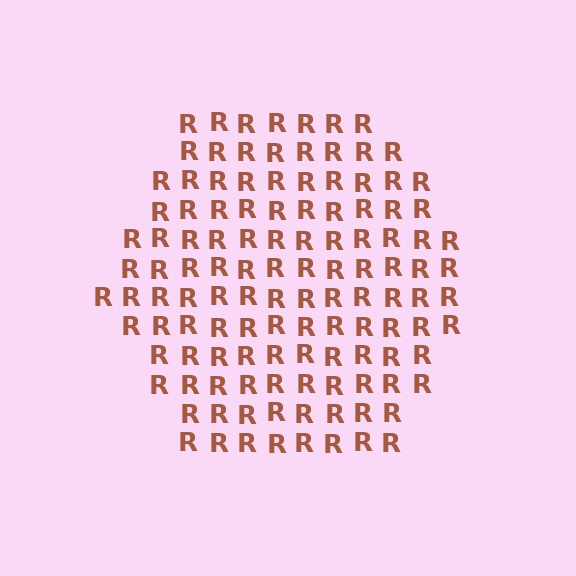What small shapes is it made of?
It is made of small letter R's.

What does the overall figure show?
The overall figure shows a hexagon.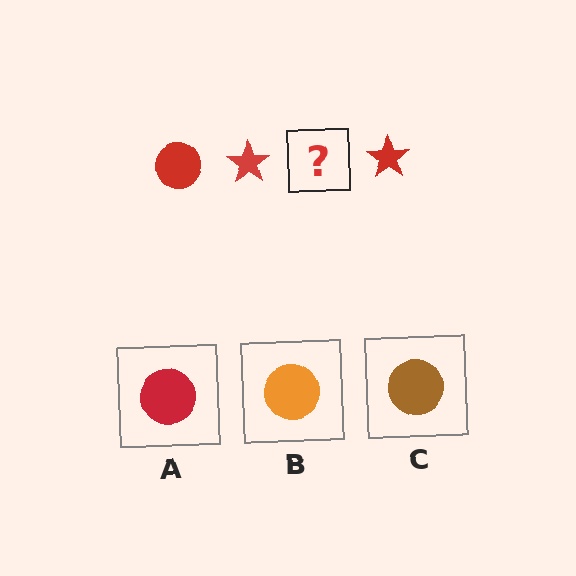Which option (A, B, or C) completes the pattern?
A.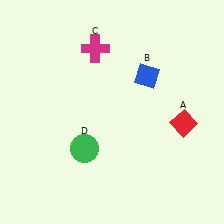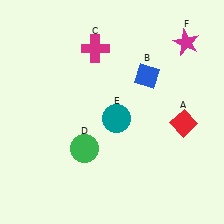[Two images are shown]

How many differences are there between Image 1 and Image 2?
There are 2 differences between the two images.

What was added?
A teal circle (E), a magenta star (F) were added in Image 2.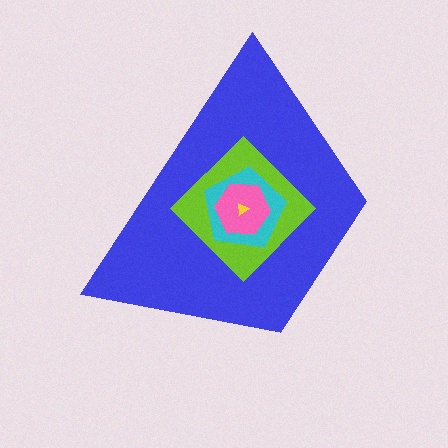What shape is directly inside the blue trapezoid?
The lime diamond.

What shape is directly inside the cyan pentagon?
The pink hexagon.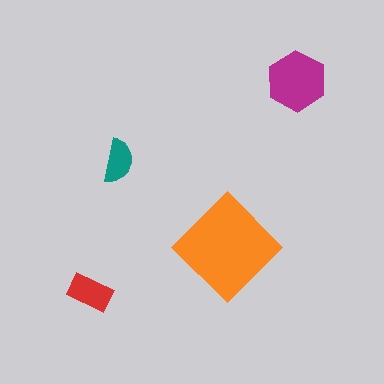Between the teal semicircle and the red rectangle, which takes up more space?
The red rectangle.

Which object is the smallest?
The teal semicircle.